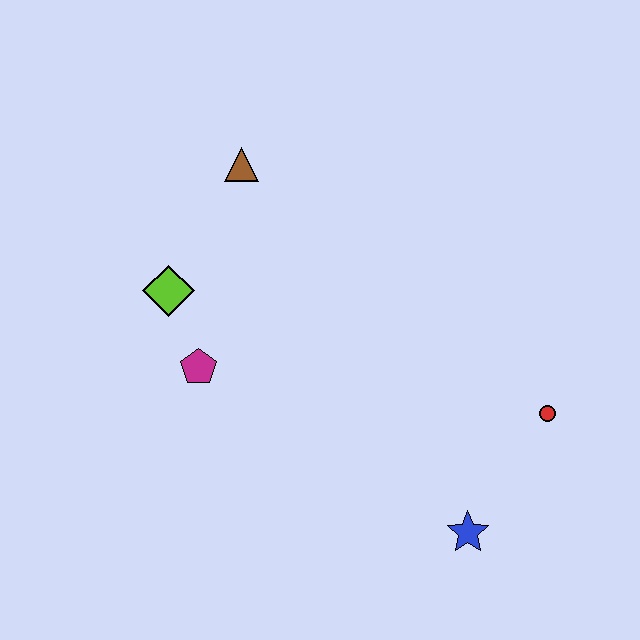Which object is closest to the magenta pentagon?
The lime diamond is closest to the magenta pentagon.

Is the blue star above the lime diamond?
No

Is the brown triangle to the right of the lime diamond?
Yes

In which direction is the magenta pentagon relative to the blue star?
The magenta pentagon is to the left of the blue star.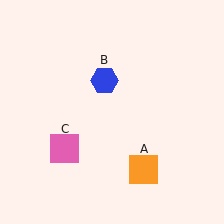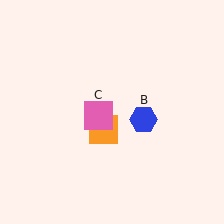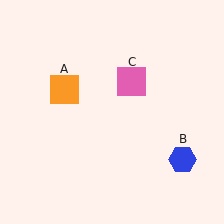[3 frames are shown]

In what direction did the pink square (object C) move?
The pink square (object C) moved up and to the right.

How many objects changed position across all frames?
3 objects changed position: orange square (object A), blue hexagon (object B), pink square (object C).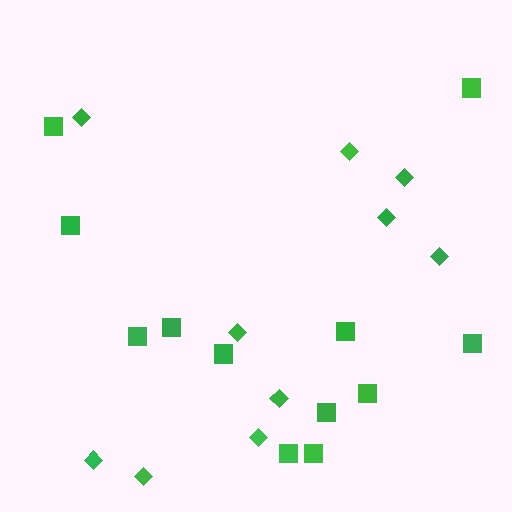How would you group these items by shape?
There are 2 groups: one group of diamonds (10) and one group of squares (12).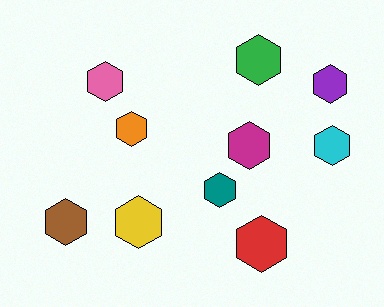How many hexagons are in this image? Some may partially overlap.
There are 10 hexagons.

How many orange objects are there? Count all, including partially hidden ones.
There is 1 orange object.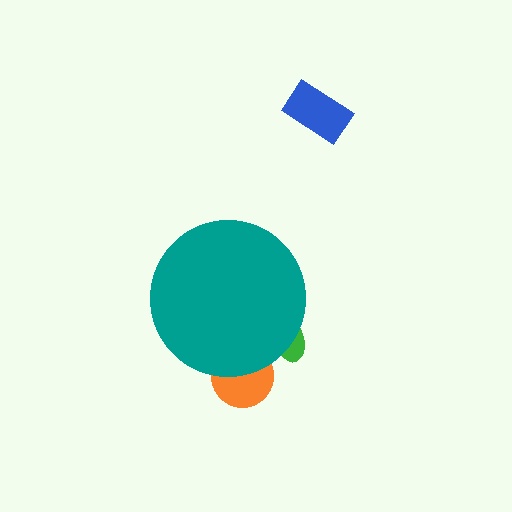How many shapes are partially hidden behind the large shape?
2 shapes are partially hidden.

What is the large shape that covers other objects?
A teal circle.